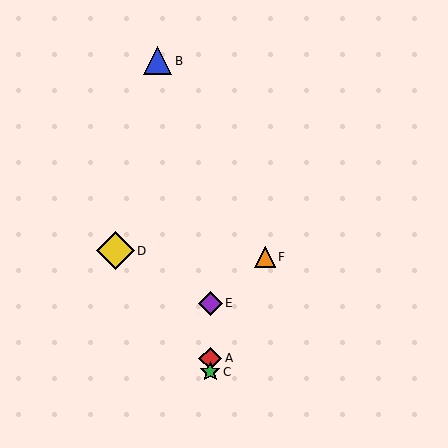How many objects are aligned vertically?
3 objects (A, C, E) are aligned vertically.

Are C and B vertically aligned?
No, C is at x≈210 and B is at x≈158.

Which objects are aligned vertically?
Objects A, C, E are aligned vertically.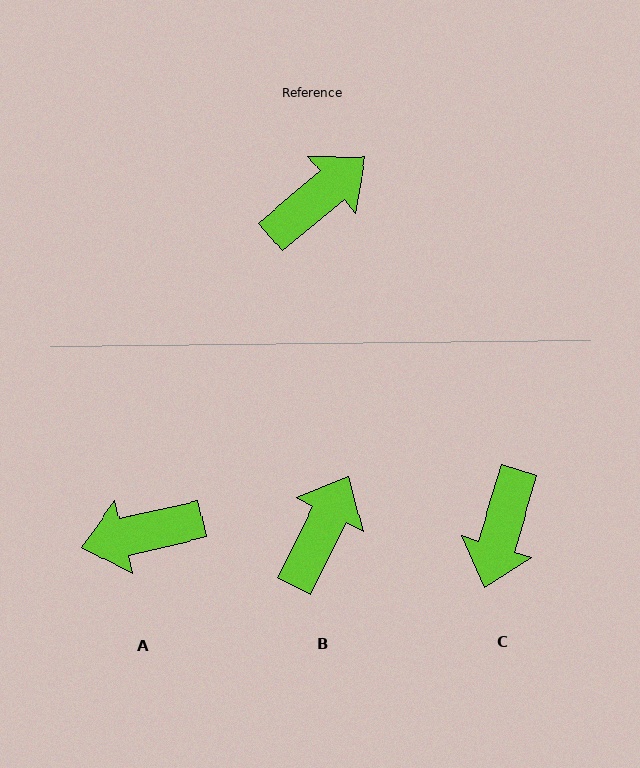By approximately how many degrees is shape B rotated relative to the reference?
Approximately 23 degrees counter-clockwise.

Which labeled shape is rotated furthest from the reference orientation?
A, about 153 degrees away.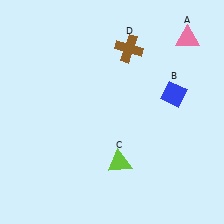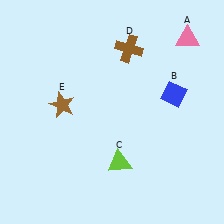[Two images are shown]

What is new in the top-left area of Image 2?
A brown star (E) was added in the top-left area of Image 2.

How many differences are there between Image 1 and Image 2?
There is 1 difference between the two images.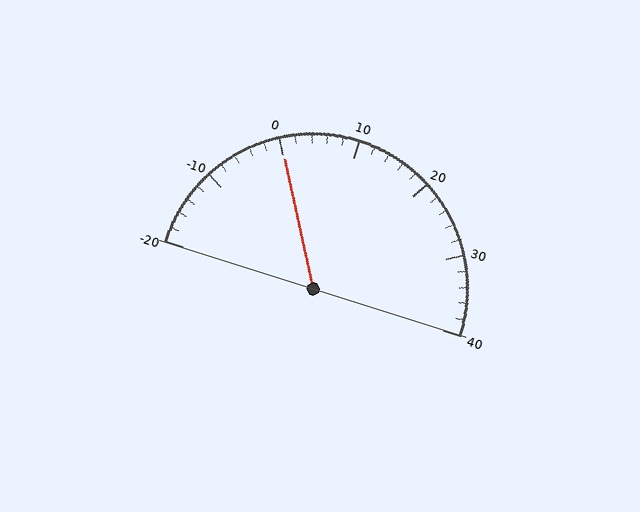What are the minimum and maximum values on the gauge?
The gauge ranges from -20 to 40.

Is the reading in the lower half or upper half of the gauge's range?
The reading is in the lower half of the range (-20 to 40).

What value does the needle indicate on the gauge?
The needle indicates approximately 0.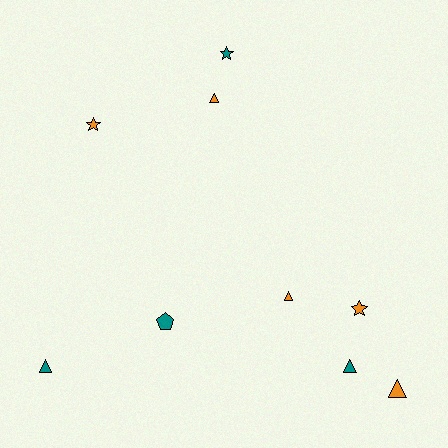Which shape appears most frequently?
Triangle, with 5 objects.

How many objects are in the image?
There are 9 objects.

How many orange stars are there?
There are 2 orange stars.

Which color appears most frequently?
Orange, with 5 objects.